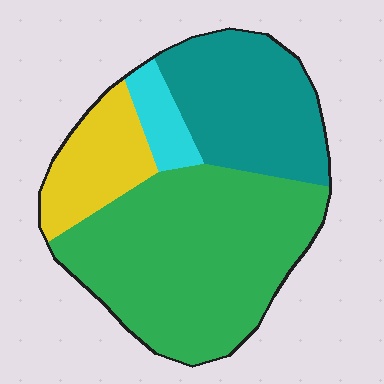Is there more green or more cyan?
Green.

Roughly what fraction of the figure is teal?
Teal takes up about one quarter (1/4) of the figure.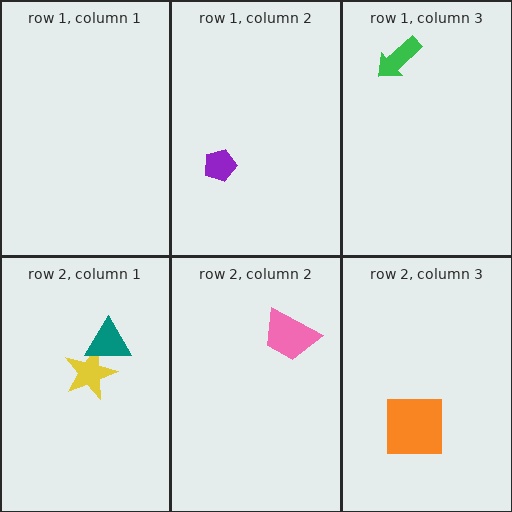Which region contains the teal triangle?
The row 2, column 1 region.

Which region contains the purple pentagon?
The row 1, column 2 region.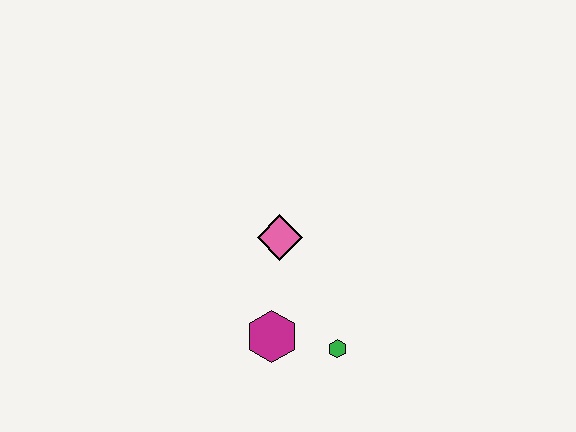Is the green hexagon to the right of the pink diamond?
Yes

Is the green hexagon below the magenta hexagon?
Yes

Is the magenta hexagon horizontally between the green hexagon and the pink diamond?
No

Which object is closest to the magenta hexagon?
The green hexagon is closest to the magenta hexagon.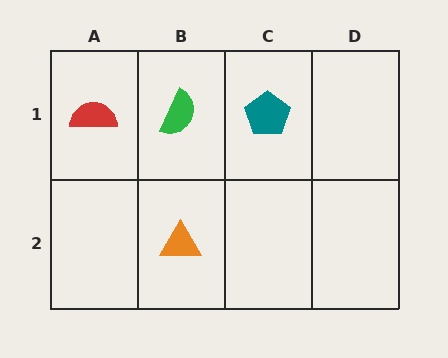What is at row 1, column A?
A red semicircle.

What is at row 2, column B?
An orange triangle.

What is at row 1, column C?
A teal pentagon.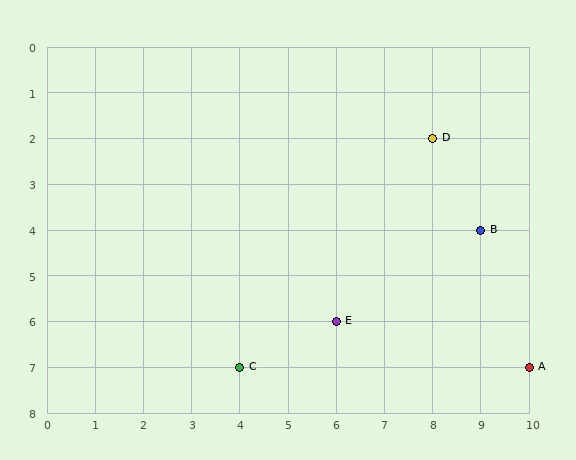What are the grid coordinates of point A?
Point A is at grid coordinates (10, 7).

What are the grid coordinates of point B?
Point B is at grid coordinates (9, 4).